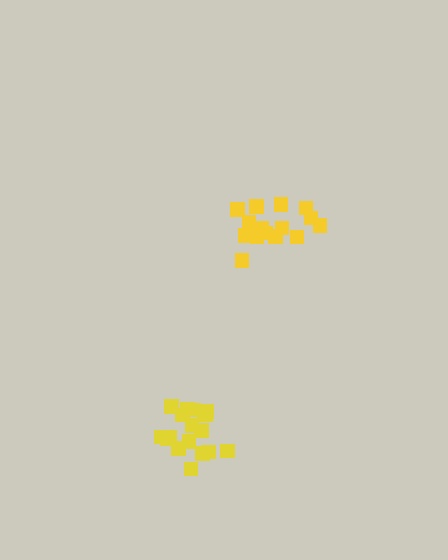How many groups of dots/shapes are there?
There are 2 groups.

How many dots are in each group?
Group 1: 18 dots, Group 2: 17 dots (35 total).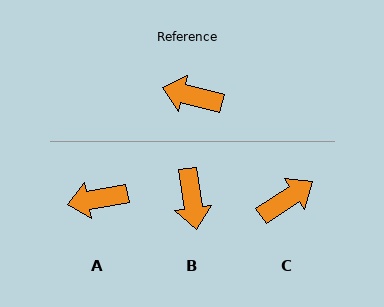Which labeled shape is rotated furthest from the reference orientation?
C, about 132 degrees away.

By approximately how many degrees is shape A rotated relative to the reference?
Approximately 25 degrees counter-clockwise.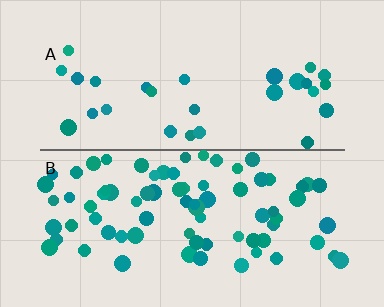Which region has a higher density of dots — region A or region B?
B (the bottom).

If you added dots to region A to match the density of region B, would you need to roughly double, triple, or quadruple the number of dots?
Approximately triple.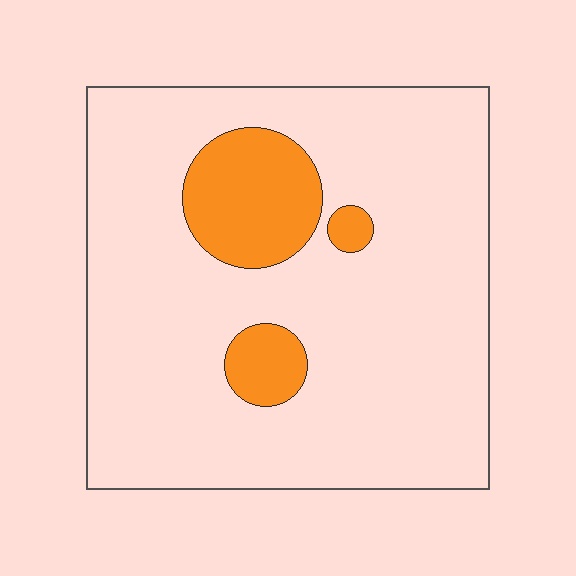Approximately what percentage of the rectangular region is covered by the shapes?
Approximately 15%.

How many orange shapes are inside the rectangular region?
3.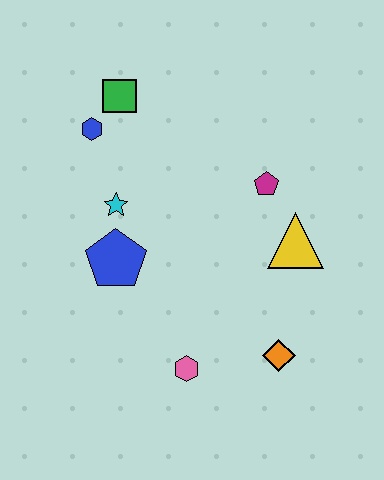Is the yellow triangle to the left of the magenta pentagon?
No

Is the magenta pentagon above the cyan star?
Yes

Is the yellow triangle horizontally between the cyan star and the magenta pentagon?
No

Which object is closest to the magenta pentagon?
The yellow triangle is closest to the magenta pentagon.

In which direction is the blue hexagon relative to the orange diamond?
The blue hexagon is above the orange diamond.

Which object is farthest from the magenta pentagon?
The pink hexagon is farthest from the magenta pentagon.